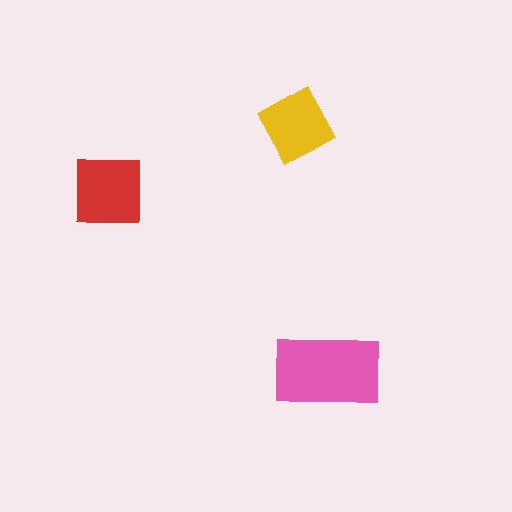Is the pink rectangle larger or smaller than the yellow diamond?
Larger.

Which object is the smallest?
The yellow diamond.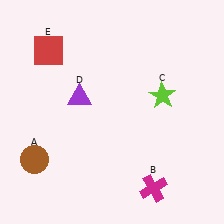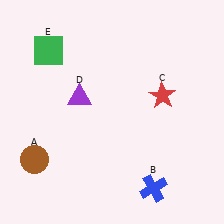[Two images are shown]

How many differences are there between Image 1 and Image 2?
There are 3 differences between the two images.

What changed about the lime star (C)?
In Image 1, C is lime. In Image 2, it changed to red.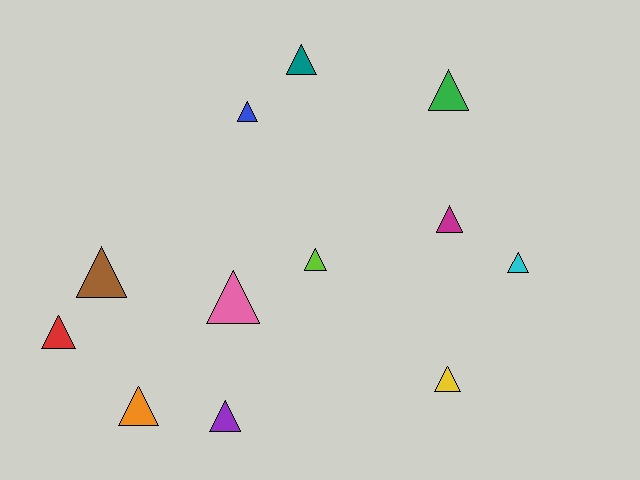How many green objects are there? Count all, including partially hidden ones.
There is 1 green object.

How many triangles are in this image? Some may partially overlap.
There are 12 triangles.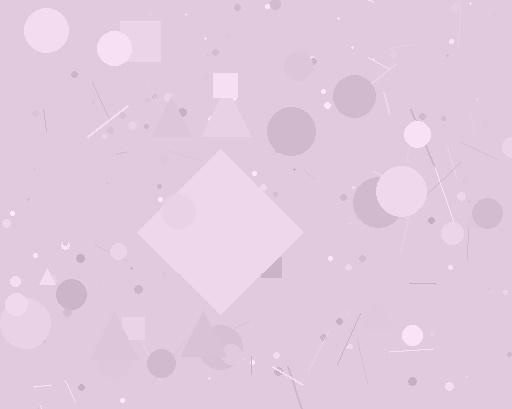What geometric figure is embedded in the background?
A diamond is embedded in the background.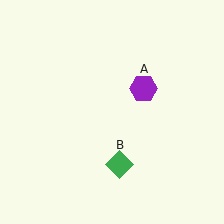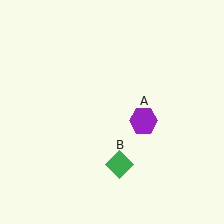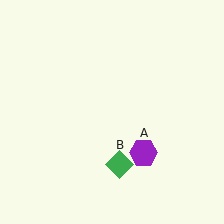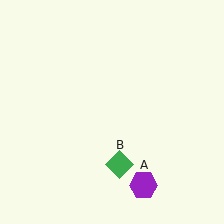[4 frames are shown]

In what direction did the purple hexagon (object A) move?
The purple hexagon (object A) moved down.